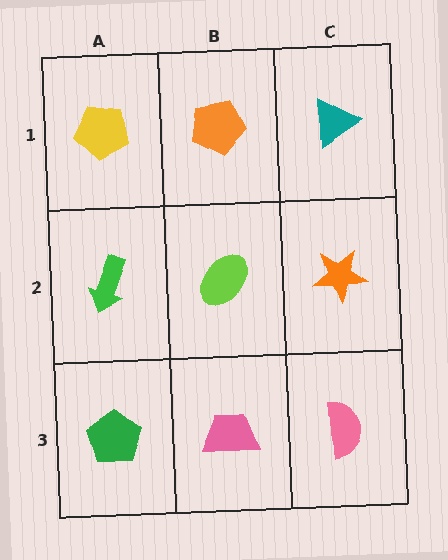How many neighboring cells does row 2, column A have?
3.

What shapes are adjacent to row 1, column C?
An orange star (row 2, column C), an orange pentagon (row 1, column B).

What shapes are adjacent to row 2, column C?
A teal triangle (row 1, column C), a pink semicircle (row 3, column C), a lime ellipse (row 2, column B).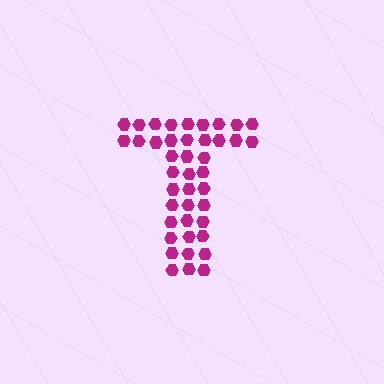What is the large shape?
The large shape is the letter T.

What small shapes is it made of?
It is made of small hexagons.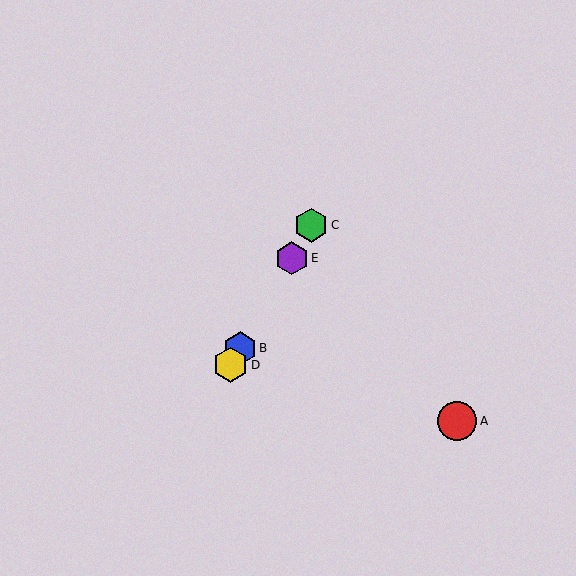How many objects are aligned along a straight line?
4 objects (B, C, D, E) are aligned along a straight line.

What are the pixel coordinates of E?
Object E is at (292, 258).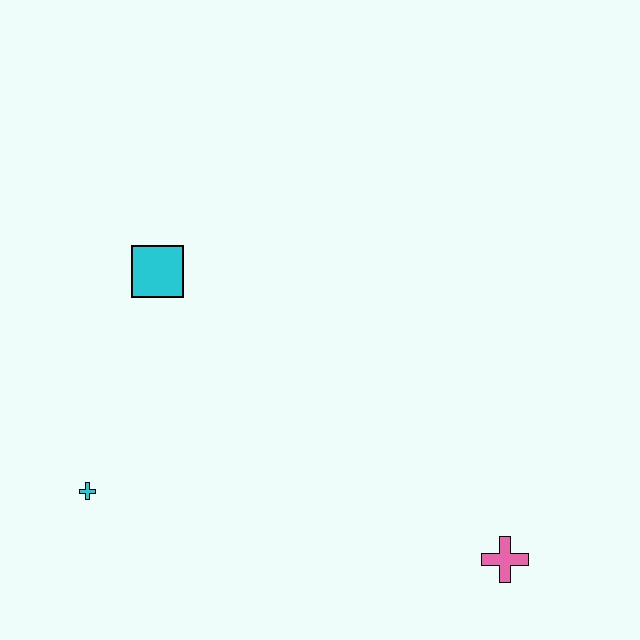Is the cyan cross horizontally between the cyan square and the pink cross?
No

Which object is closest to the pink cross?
The cyan cross is closest to the pink cross.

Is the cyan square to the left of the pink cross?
Yes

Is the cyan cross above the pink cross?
Yes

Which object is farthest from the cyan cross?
The pink cross is farthest from the cyan cross.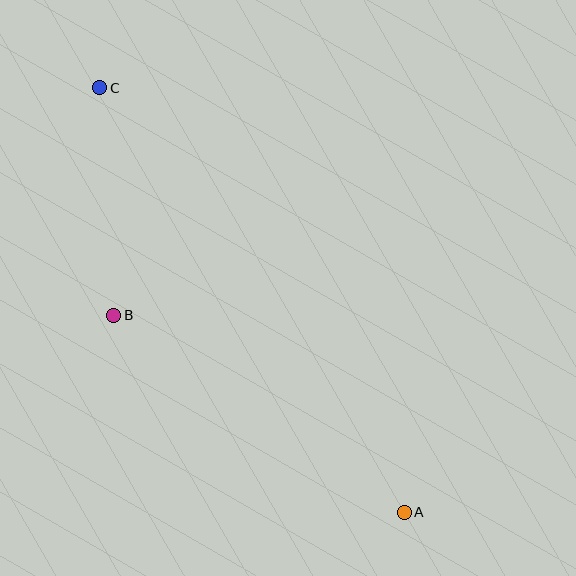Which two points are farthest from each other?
Points A and C are farthest from each other.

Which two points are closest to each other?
Points B and C are closest to each other.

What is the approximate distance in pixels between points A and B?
The distance between A and B is approximately 351 pixels.